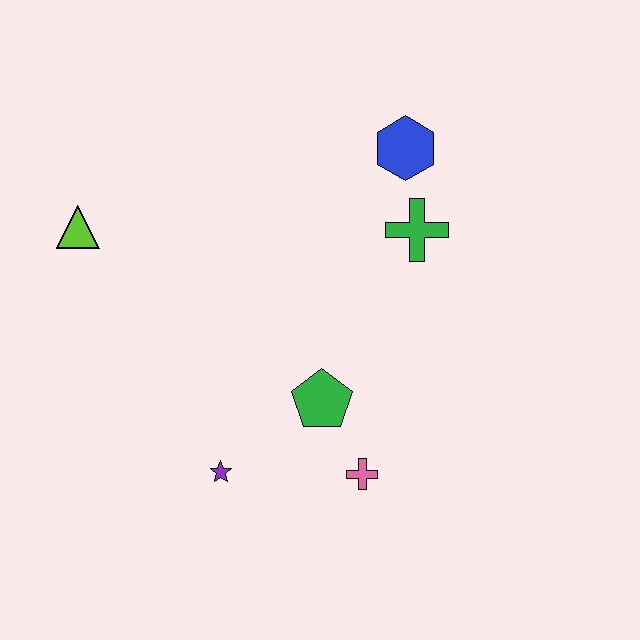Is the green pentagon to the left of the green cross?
Yes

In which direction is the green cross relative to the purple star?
The green cross is above the purple star.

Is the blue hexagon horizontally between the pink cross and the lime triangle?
No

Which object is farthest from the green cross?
The lime triangle is farthest from the green cross.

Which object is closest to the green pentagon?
The pink cross is closest to the green pentagon.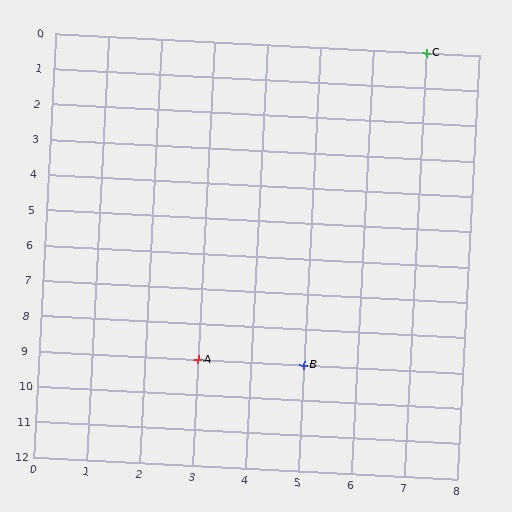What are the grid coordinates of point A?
Point A is at grid coordinates (3, 9).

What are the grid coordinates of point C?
Point C is at grid coordinates (7, 0).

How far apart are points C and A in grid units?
Points C and A are 4 columns and 9 rows apart (about 9.8 grid units diagonally).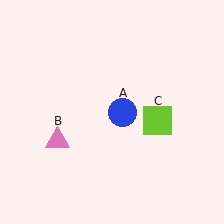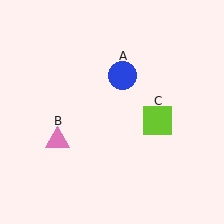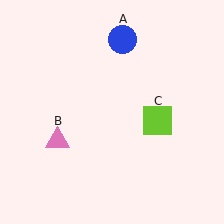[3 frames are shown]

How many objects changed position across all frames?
1 object changed position: blue circle (object A).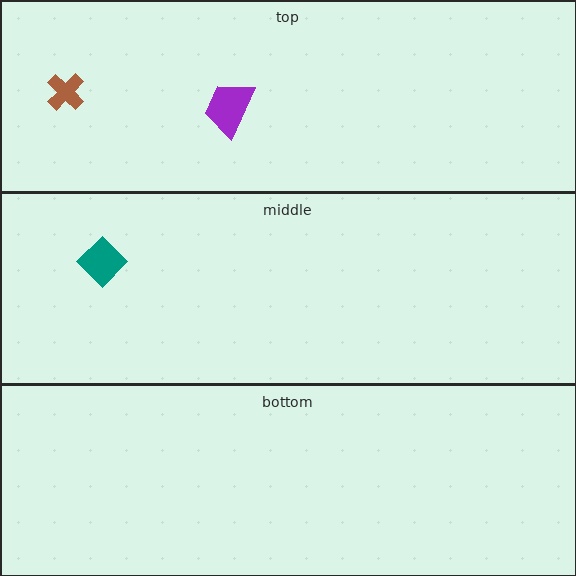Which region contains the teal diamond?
The middle region.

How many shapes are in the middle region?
1.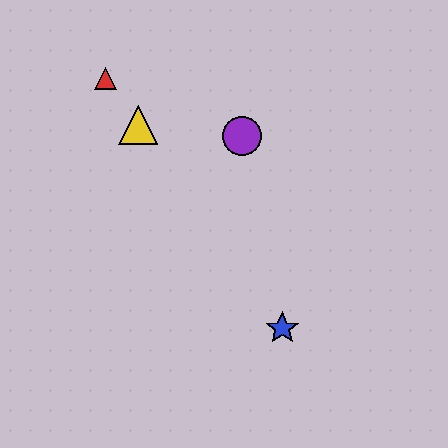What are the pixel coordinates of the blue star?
The blue star is at (282, 328).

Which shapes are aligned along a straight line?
The red triangle, the blue star, the green triangle, the yellow triangle are aligned along a straight line.